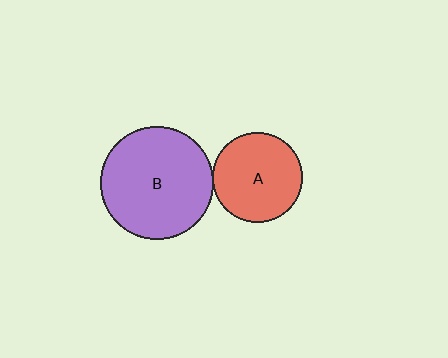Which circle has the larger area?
Circle B (purple).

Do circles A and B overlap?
Yes.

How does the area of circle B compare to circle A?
Approximately 1.6 times.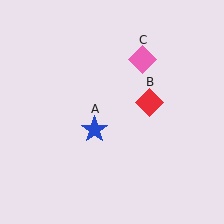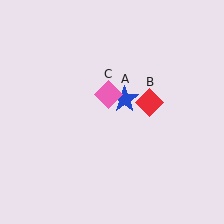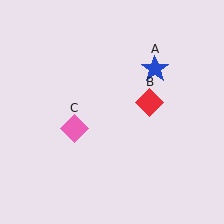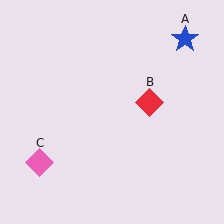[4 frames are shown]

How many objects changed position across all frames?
2 objects changed position: blue star (object A), pink diamond (object C).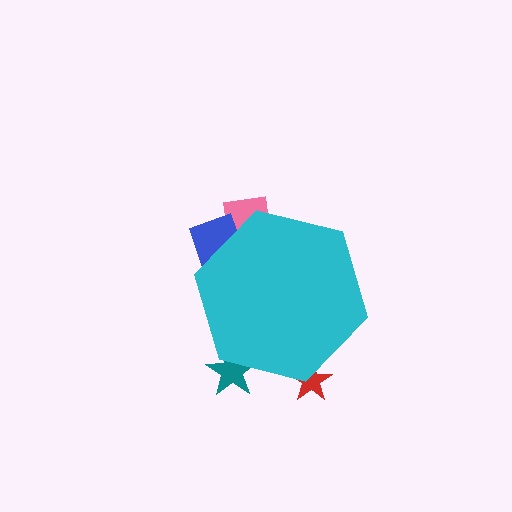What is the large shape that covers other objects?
A cyan hexagon.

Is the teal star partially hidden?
Yes, the teal star is partially hidden behind the cyan hexagon.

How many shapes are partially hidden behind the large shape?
4 shapes are partially hidden.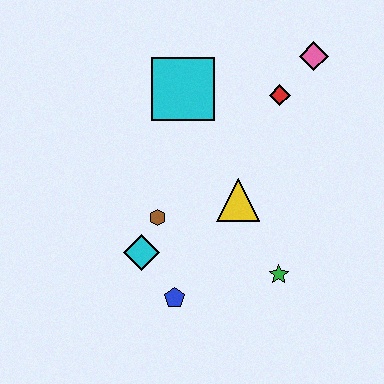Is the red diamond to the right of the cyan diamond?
Yes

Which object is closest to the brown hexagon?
The cyan diamond is closest to the brown hexagon.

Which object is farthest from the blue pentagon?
The pink diamond is farthest from the blue pentagon.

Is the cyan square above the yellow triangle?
Yes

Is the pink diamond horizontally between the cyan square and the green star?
No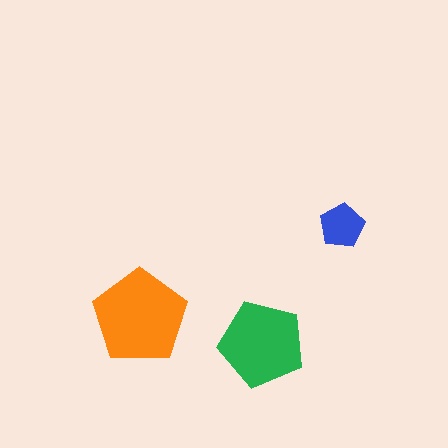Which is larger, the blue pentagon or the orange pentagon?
The orange one.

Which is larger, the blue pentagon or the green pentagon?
The green one.